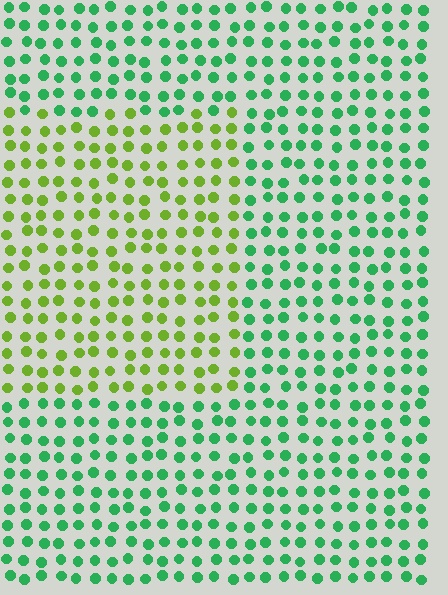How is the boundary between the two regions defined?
The boundary is defined purely by a slight shift in hue (about 50 degrees). Spacing, size, and orientation are identical on both sides.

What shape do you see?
I see a rectangle.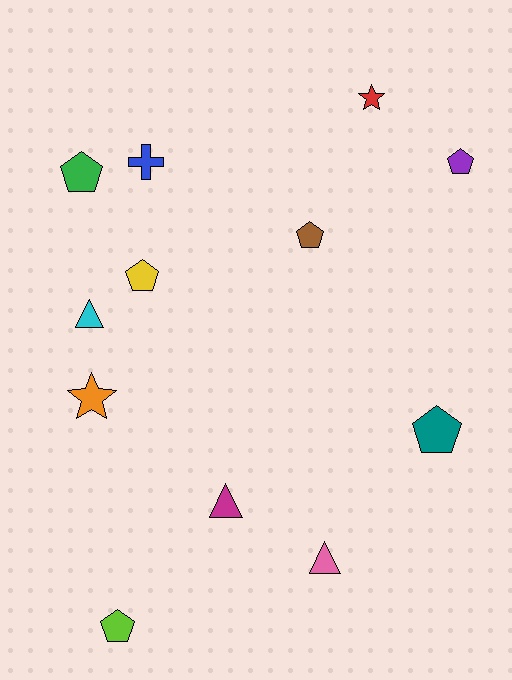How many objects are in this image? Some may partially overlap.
There are 12 objects.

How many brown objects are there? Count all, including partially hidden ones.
There is 1 brown object.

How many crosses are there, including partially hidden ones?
There is 1 cross.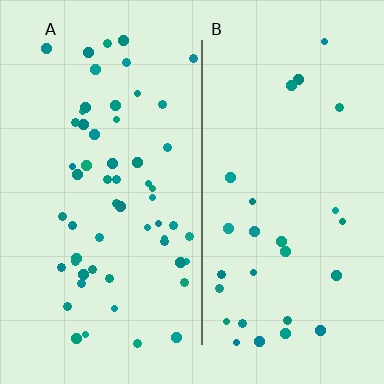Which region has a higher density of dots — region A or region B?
A (the left).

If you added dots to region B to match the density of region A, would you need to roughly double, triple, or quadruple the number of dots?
Approximately double.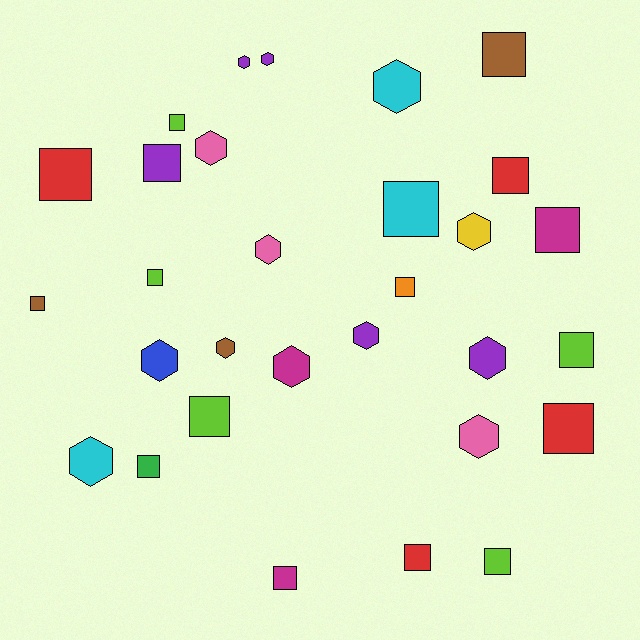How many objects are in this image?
There are 30 objects.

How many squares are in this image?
There are 17 squares.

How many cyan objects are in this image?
There are 3 cyan objects.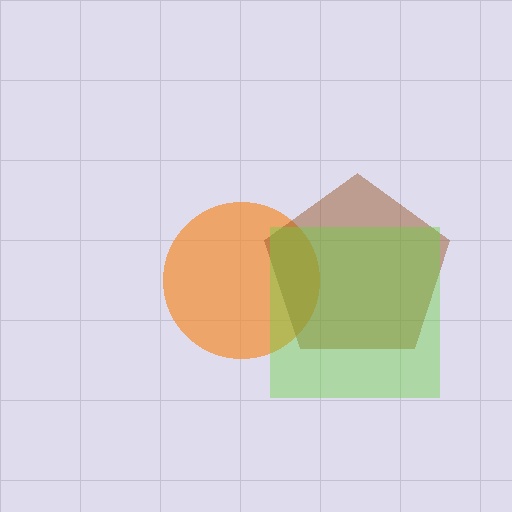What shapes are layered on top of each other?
The layered shapes are: an orange circle, a brown pentagon, a lime square.